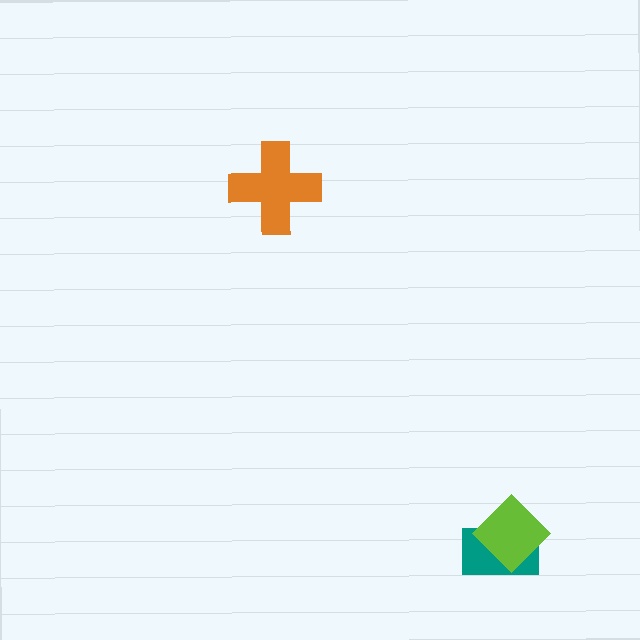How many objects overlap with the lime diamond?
1 object overlaps with the lime diamond.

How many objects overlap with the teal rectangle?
1 object overlaps with the teal rectangle.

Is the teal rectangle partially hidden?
Yes, it is partially covered by another shape.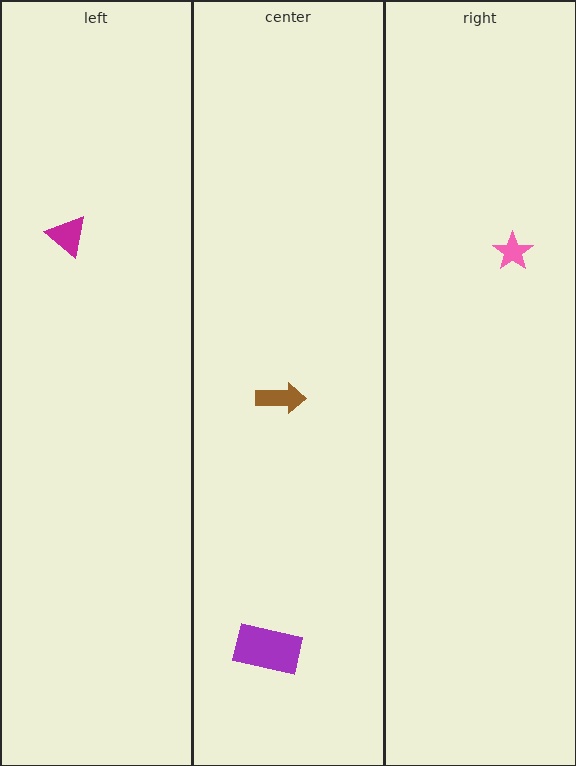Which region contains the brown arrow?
The center region.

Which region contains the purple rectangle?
The center region.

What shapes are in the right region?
The pink star.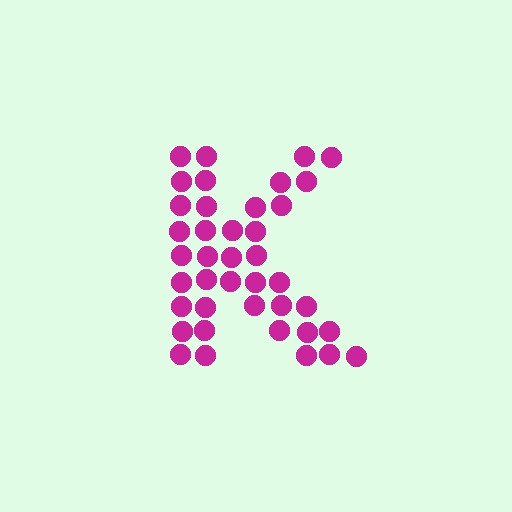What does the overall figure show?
The overall figure shows the letter K.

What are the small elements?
The small elements are circles.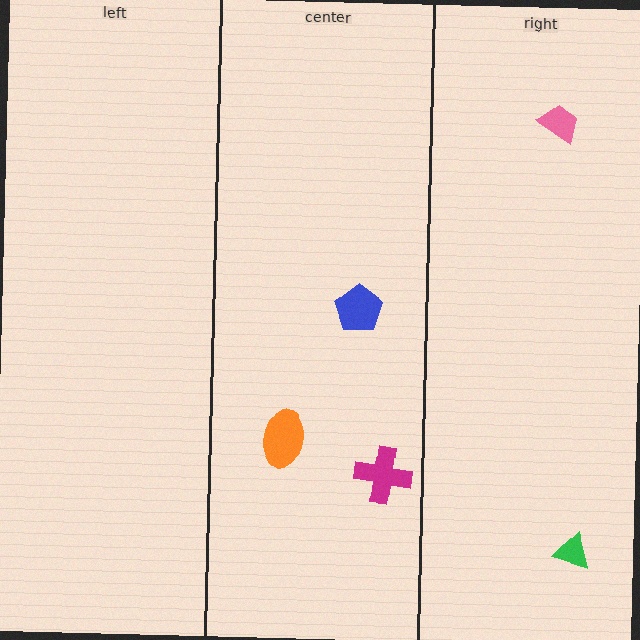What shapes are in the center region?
The blue pentagon, the magenta cross, the orange ellipse.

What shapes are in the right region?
The green triangle, the pink trapezoid.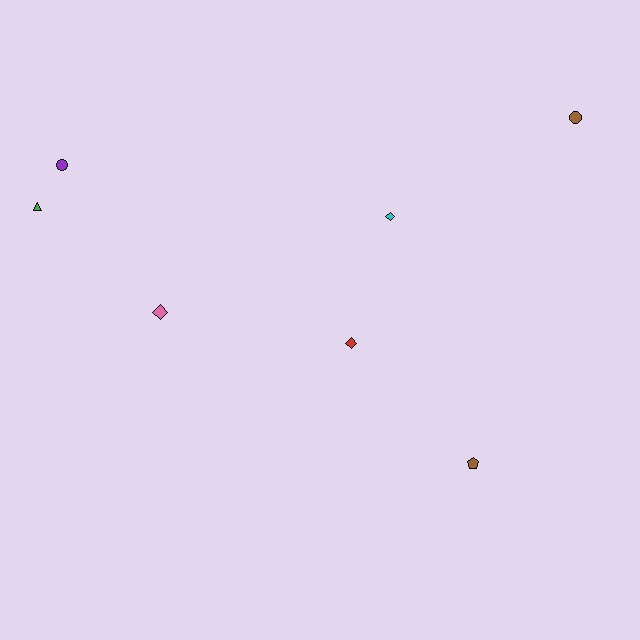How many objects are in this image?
There are 7 objects.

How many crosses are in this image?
There are no crosses.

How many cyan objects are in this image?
There is 1 cyan object.